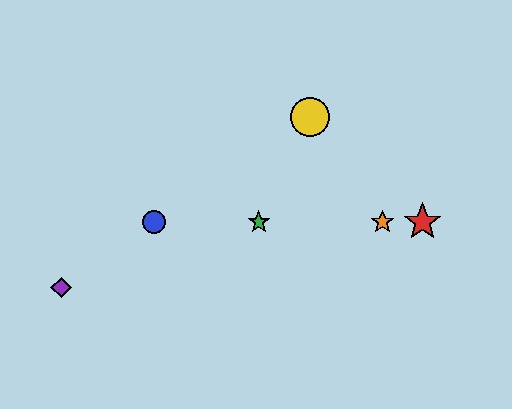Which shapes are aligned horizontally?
The red star, the blue circle, the green star, the orange star are aligned horizontally.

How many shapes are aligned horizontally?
4 shapes (the red star, the blue circle, the green star, the orange star) are aligned horizontally.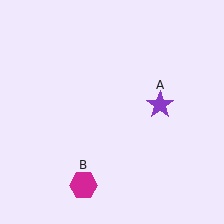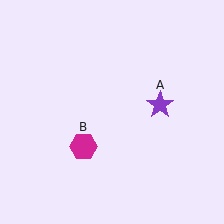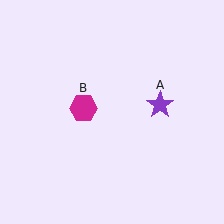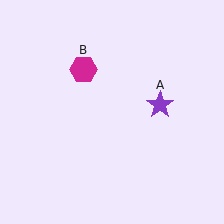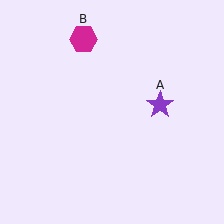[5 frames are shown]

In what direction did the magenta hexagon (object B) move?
The magenta hexagon (object B) moved up.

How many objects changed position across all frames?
1 object changed position: magenta hexagon (object B).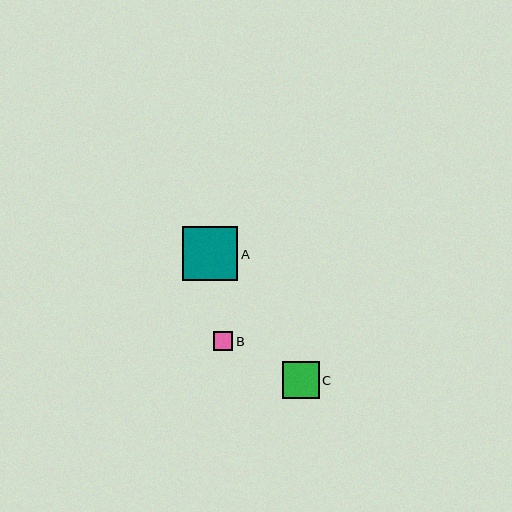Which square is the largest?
Square A is the largest with a size of approximately 55 pixels.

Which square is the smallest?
Square B is the smallest with a size of approximately 19 pixels.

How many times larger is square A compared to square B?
Square A is approximately 2.9 times the size of square B.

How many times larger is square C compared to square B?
Square C is approximately 2.0 times the size of square B.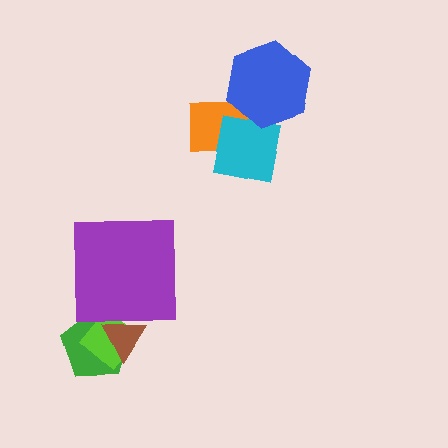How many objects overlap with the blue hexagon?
2 objects overlap with the blue hexagon.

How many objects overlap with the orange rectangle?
2 objects overlap with the orange rectangle.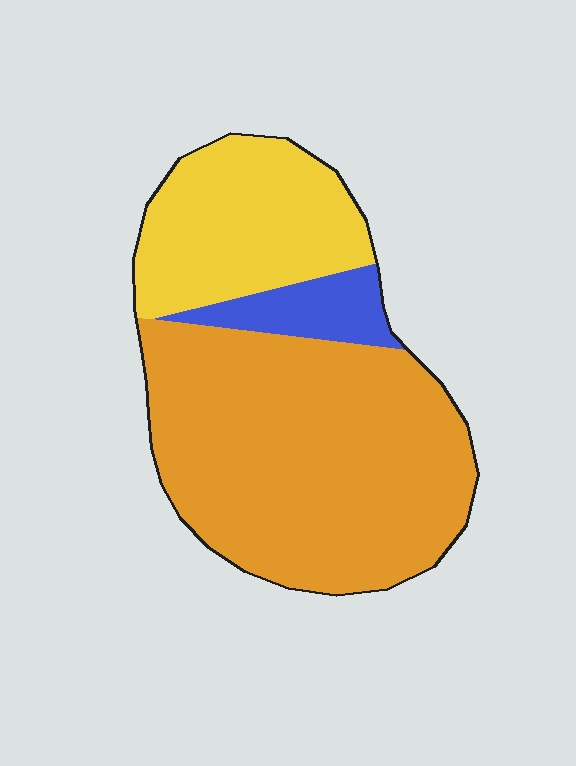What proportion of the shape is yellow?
Yellow covers roughly 30% of the shape.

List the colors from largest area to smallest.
From largest to smallest: orange, yellow, blue.